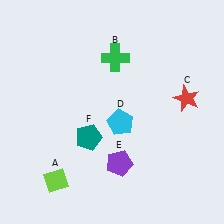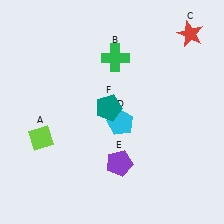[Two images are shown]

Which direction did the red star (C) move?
The red star (C) moved up.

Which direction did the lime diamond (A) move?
The lime diamond (A) moved up.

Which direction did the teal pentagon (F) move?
The teal pentagon (F) moved up.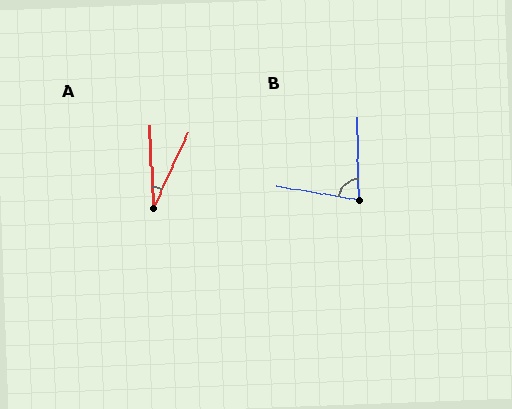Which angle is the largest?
B, at approximately 79 degrees.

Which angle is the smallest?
A, at approximately 27 degrees.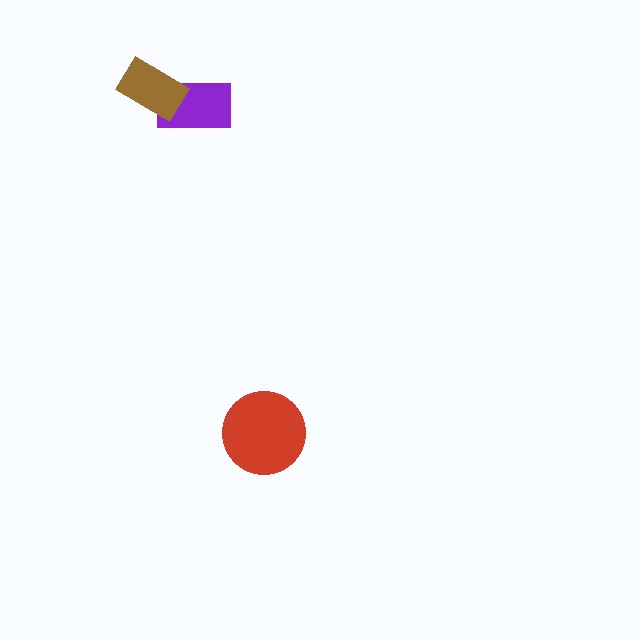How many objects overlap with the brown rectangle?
1 object overlaps with the brown rectangle.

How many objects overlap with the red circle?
0 objects overlap with the red circle.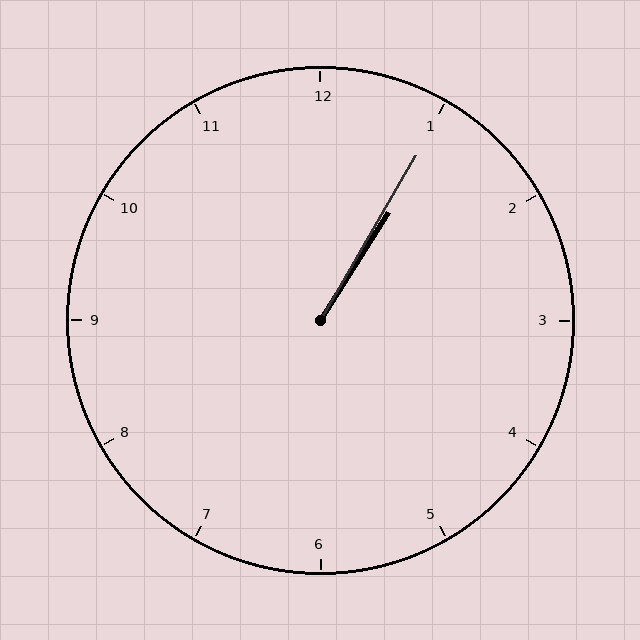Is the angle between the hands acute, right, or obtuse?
It is acute.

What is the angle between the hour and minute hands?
Approximately 2 degrees.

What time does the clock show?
1:05.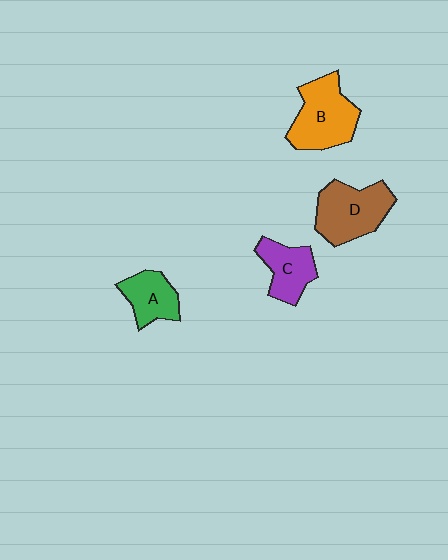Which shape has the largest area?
Shape B (orange).